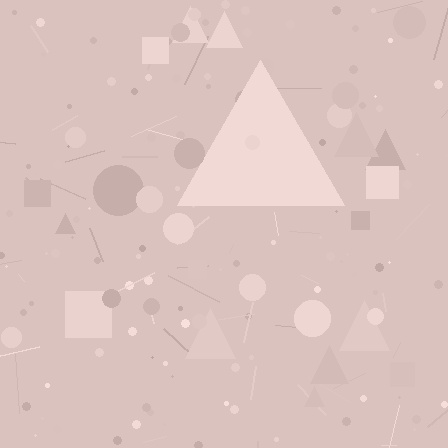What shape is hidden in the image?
A triangle is hidden in the image.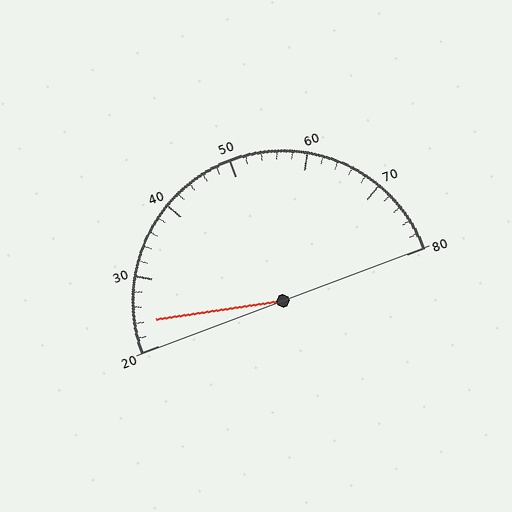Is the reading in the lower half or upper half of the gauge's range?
The reading is in the lower half of the range (20 to 80).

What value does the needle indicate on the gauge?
The needle indicates approximately 24.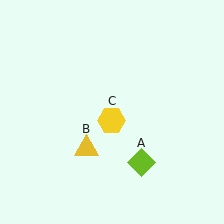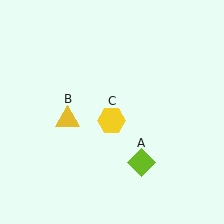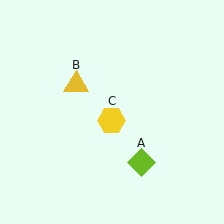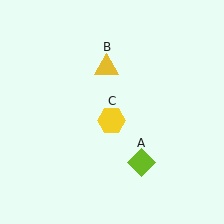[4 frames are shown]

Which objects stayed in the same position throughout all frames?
Lime diamond (object A) and yellow hexagon (object C) remained stationary.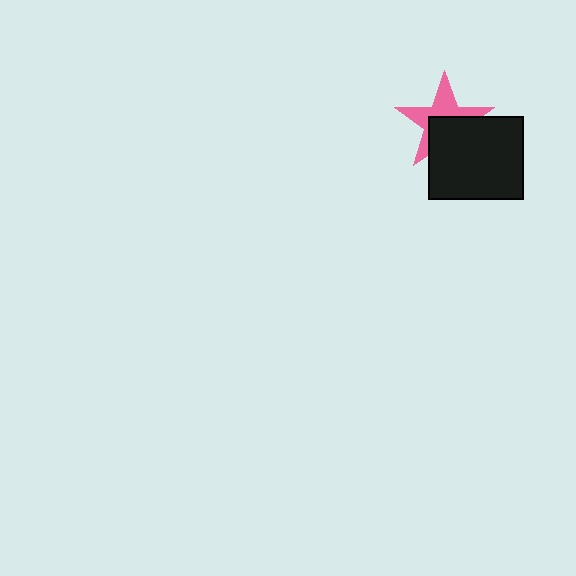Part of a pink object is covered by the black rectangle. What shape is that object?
It is a star.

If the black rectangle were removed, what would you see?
You would see the complete pink star.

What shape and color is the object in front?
The object in front is a black rectangle.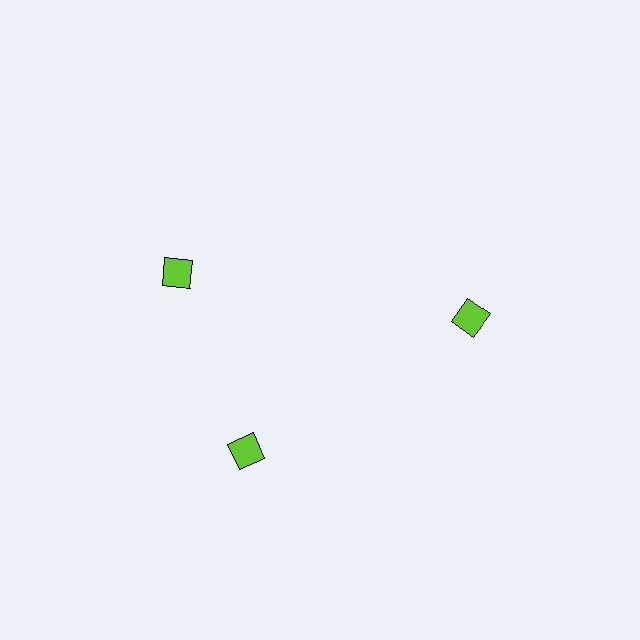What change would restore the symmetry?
The symmetry would be restored by rotating it back into even spacing with its neighbors so that all 3 diamonds sit at equal angles and equal distance from the center.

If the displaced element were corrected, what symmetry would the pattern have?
It would have 3-fold rotational symmetry — the pattern would map onto itself every 120 degrees.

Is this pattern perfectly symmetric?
No. The 3 lime diamonds are arranged in a ring, but one element near the 11 o'clock position is rotated out of alignment along the ring, breaking the 3-fold rotational symmetry.